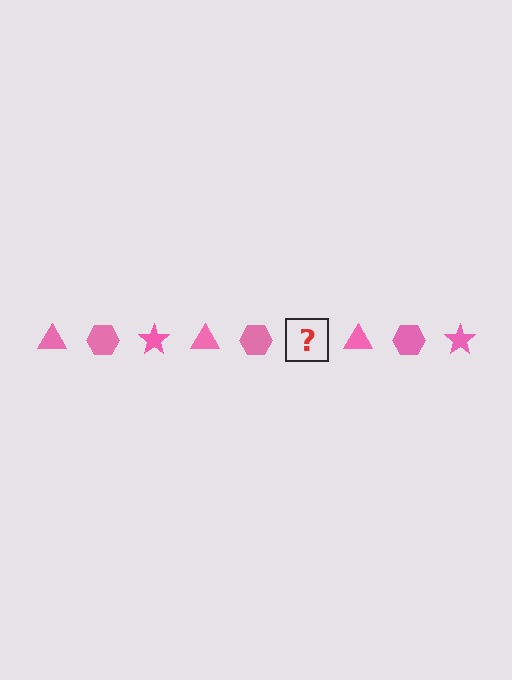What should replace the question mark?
The question mark should be replaced with a pink star.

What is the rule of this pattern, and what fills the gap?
The rule is that the pattern cycles through triangle, hexagon, star shapes in pink. The gap should be filled with a pink star.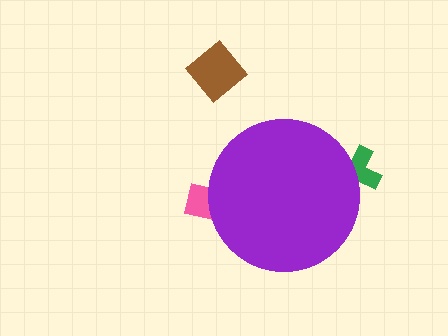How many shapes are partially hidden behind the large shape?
2 shapes are partially hidden.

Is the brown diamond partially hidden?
No, the brown diamond is fully visible.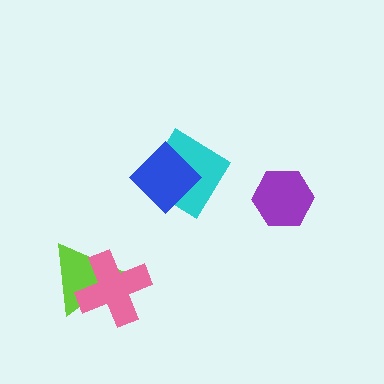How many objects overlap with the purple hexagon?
0 objects overlap with the purple hexagon.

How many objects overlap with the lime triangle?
1 object overlaps with the lime triangle.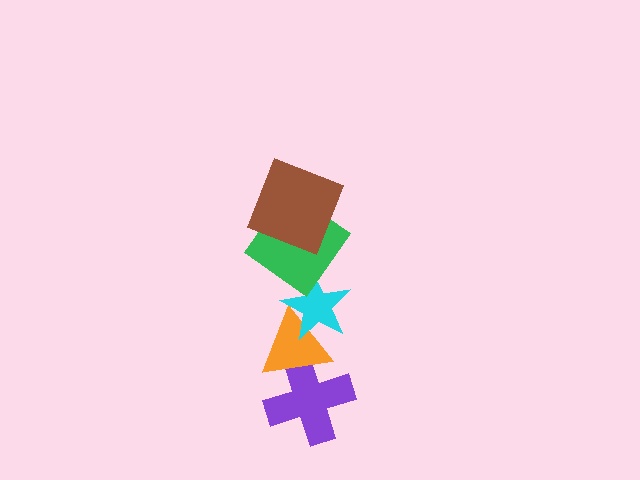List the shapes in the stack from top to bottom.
From top to bottom: the brown square, the green diamond, the cyan star, the orange triangle, the purple cross.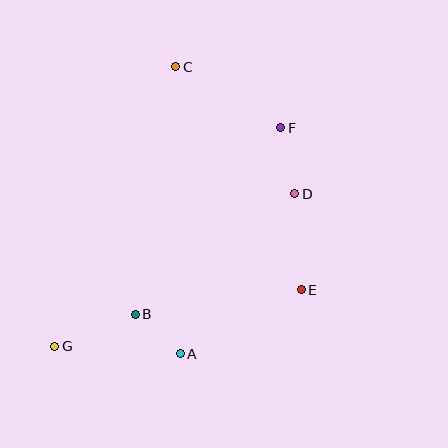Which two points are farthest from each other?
Points F and G are farthest from each other.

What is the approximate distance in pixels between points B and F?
The distance between B and F is approximately 237 pixels.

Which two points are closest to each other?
Points A and B are closest to each other.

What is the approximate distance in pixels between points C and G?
The distance between C and G is approximately 305 pixels.